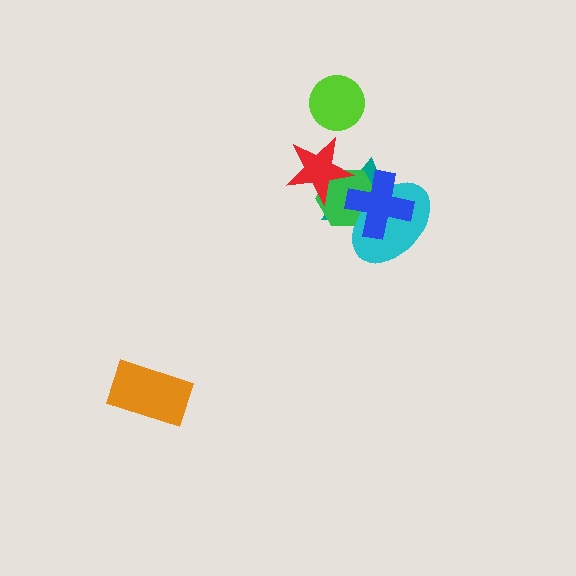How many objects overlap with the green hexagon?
4 objects overlap with the green hexagon.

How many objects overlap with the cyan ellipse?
3 objects overlap with the cyan ellipse.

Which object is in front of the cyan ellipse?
The blue cross is in front of the cyan ellipse.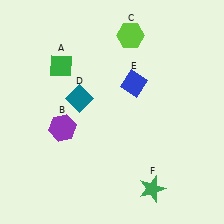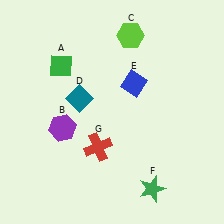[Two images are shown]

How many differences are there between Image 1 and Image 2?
There is 1 difference between the two images.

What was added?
A red cross (G) was added in Image 2.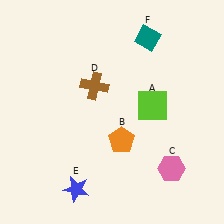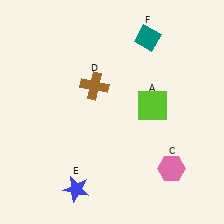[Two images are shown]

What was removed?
The orange pentagon (B) was removed in Image 2.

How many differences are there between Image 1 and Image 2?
There is 1 difference between the two images.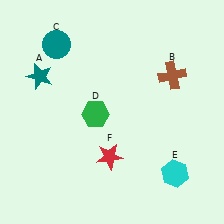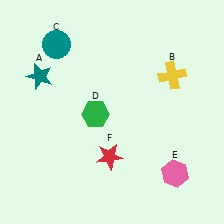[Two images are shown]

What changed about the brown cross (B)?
In Image 1, B is brown. In Image 2, it changed to yellow.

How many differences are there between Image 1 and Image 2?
There are 2 differences between the two images.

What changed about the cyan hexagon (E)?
In Image 1, E is cyan. In Image 2, it changed to pink.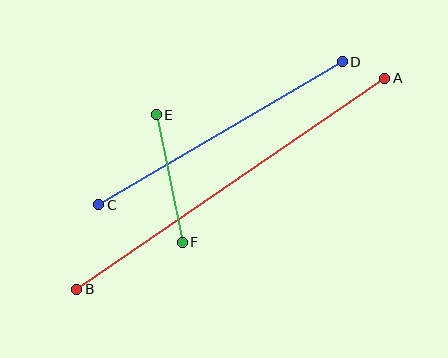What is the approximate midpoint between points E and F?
The midpoint is at approximately (169, 179) pixels.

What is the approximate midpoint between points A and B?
The midpoint is at approximately (231, 184) pixels.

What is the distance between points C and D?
The distance is approximately 282 pixels.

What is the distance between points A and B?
The distance is approximately 373 pixels.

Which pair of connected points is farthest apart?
Points A and B are farthest apart.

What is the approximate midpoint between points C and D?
The midpoint is at approximately (220, 133) pixels.